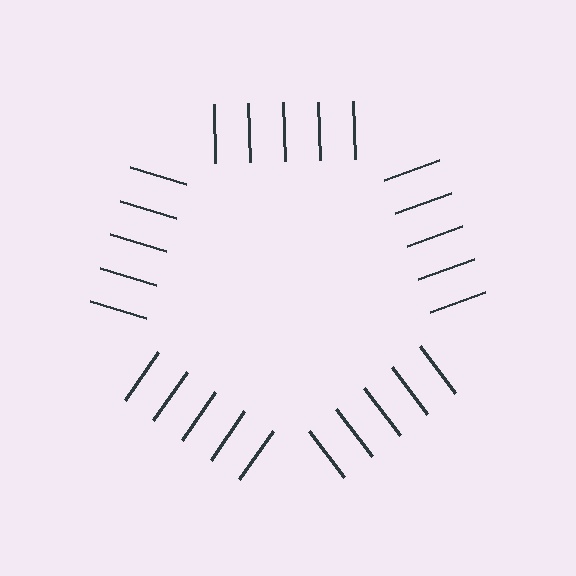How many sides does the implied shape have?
5 sides — the line-ends trace a pentagon.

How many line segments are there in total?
25 — 5 along each of the 5 edges.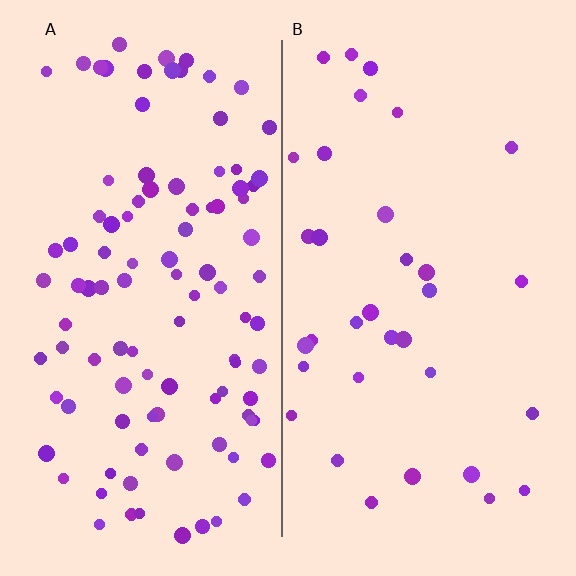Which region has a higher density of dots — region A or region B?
A (the left).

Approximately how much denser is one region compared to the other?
Approximately 3.0× — region A over region B.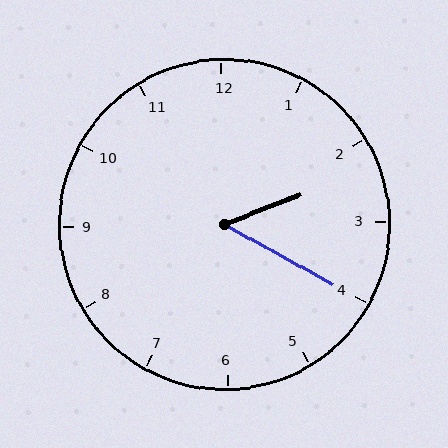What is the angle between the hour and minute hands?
Approximately 50 degrees.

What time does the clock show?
2:20.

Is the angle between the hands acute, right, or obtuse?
It is acute.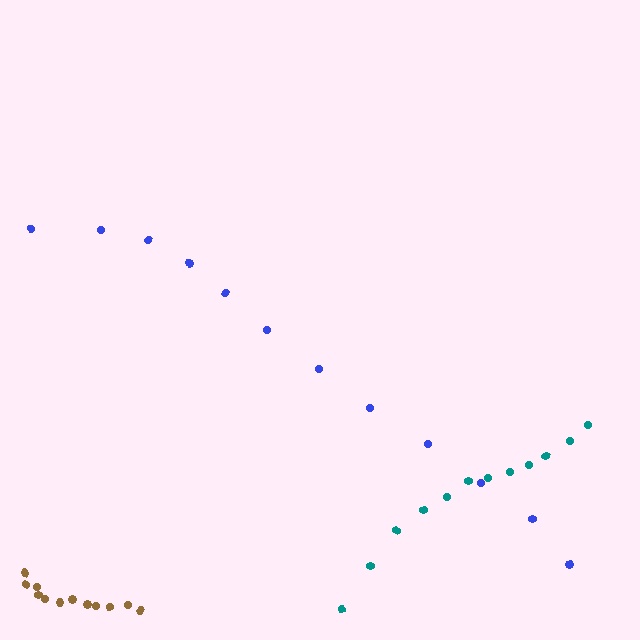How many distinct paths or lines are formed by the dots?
There are 3 distinct paths.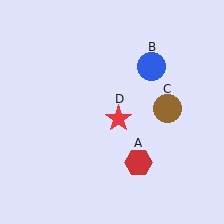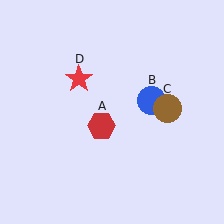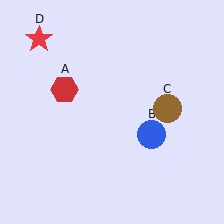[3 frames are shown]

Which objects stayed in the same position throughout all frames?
Brown circle (object C) remained stationary.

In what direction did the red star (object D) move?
The red star (object D) moved up and to the left.